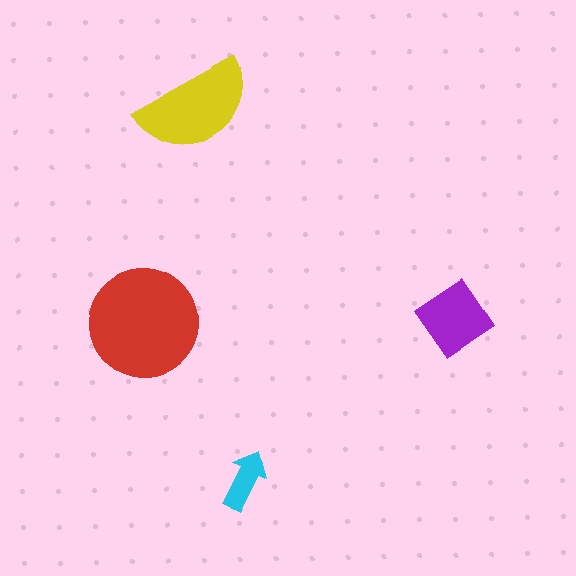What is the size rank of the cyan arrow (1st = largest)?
4th.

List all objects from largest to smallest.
The red circle, the yellow semicircle, the purple diamond, the cyan arrow.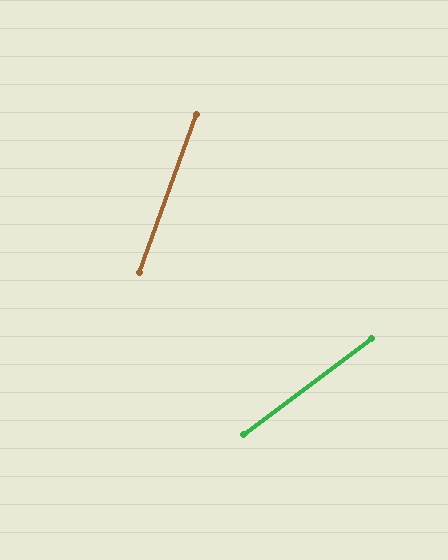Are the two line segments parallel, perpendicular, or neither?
Neither parallel nor perpendicular — they differ by about 33°.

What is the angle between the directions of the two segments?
Approximately 33 degrees.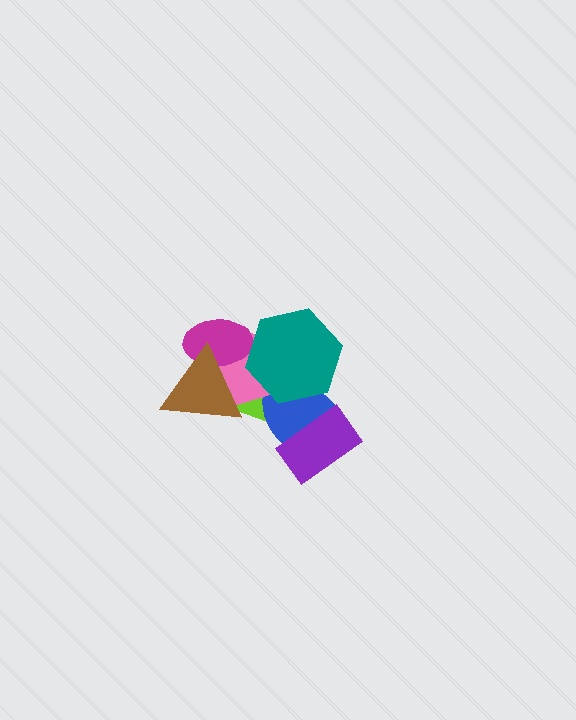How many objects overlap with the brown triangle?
3 objects overlap with the brown triangle.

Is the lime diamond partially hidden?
Yes, it is partially covered by another shape.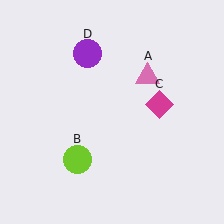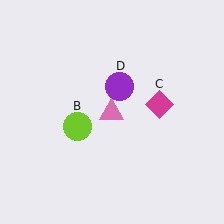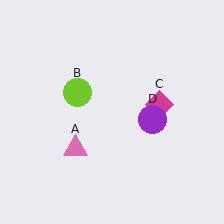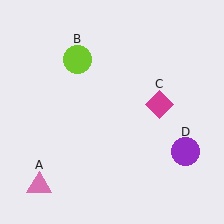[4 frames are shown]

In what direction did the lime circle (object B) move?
The lime circle (object B) moved up.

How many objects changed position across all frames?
3 objects changed position: pink triangle (object A), lime circle (object B), purple circle (object D).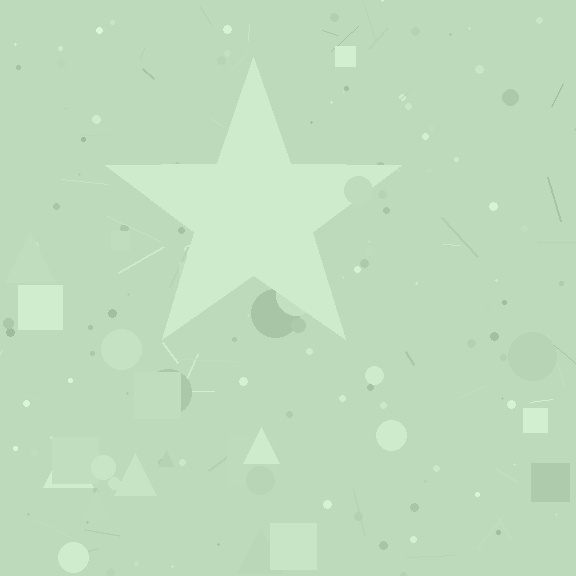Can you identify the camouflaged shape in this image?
The camouflaged shape is a star.